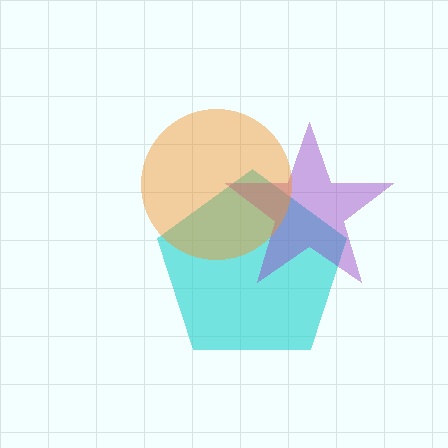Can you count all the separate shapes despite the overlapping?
Yes, there are 3 separate shapes.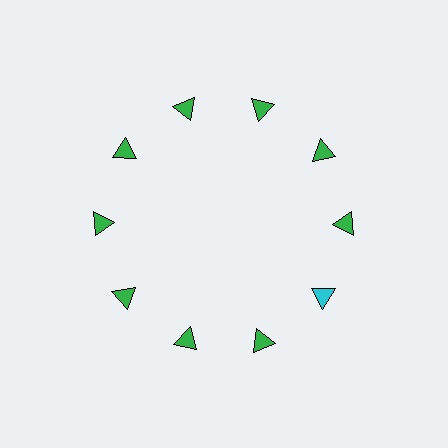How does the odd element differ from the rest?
It has a different color: cyan instead of green.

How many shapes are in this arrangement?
There are 10 shapes arranged in a ring pattern.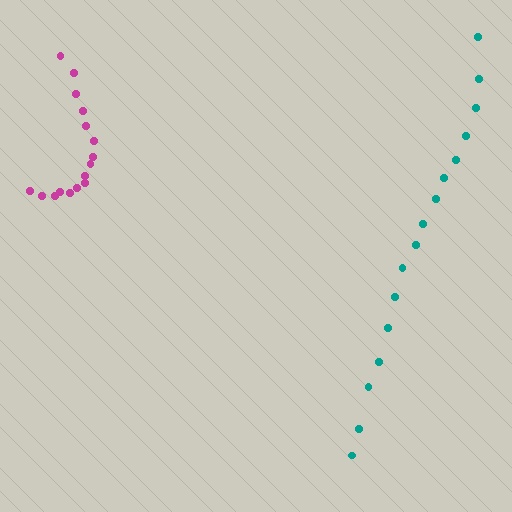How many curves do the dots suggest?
There are 2 distinct paths.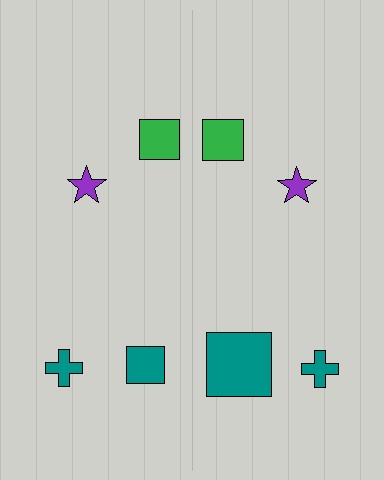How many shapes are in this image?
There are 8 shapes in this image.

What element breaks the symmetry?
The teal square on the right side has a different size than its mirror counterpart.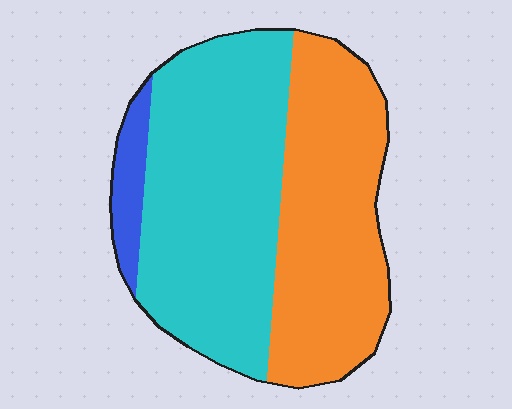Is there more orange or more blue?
Orange.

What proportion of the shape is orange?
Orange takes up between a third and a half of the shape.